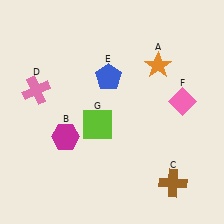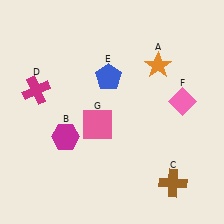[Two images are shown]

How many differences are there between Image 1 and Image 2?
There are 2 differences between the two images.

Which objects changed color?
D changed from pink to magenta. G changed from lime to pink.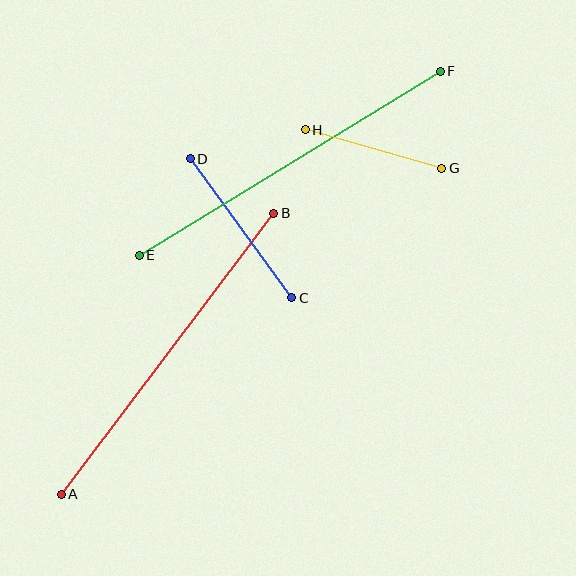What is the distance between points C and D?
The distance is approximately 172 pixels.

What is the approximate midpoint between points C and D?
The midpoint is at approximately (241, 228) pixels.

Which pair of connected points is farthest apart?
Points E and F are farthest apart.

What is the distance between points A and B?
The distance is approximately 352 pixels.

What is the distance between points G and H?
The distance is approximately 142 pixels.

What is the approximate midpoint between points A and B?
The midpoint is at approximately (167, 354) pixels.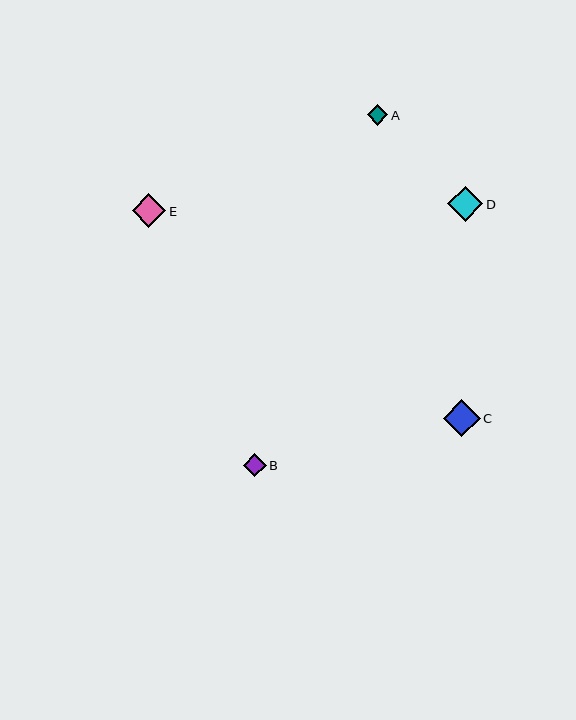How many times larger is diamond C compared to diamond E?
Diamond C is approximately 1.1 times the size of diamond E.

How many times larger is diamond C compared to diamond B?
Diamond C is approximately 1.6 times the size of diamond B.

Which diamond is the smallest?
Diamond A is the smallest with a size of approximately 20 pixels.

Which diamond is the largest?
Diamond C is the largest with a size of approximately 37 pixels.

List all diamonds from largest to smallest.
From largest to smallest: C, D, E, B, A.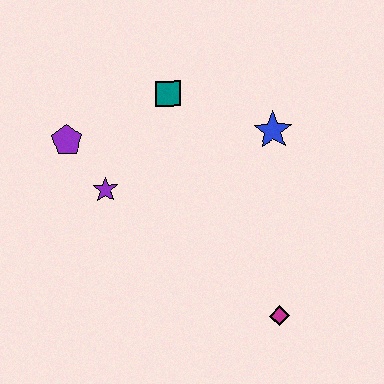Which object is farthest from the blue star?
The purple pentagon is farthest from the blue star.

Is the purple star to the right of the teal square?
No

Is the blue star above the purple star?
Yes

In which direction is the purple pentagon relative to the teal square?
The purple pentagon is to the left of the teal square.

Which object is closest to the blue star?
The teal square is closest to the blue star.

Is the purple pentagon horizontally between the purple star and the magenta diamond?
No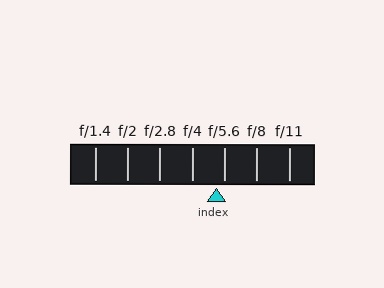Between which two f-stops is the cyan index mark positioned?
The index mark is between f/4 and f/5.6.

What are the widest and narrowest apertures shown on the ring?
The widest aperture shown is f/1.4 and the narrowest is f/11.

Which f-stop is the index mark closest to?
The index mark is closest to f/5.6.